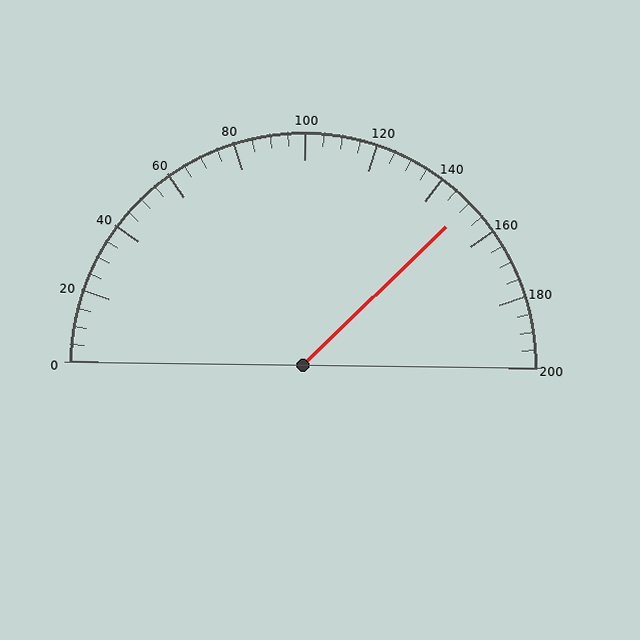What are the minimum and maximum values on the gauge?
The gauge ranges from 0 to 200.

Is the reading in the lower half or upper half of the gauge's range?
The reading is in the upper half of the range (0 to 200).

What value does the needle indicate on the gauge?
The needle indicates approximately 150.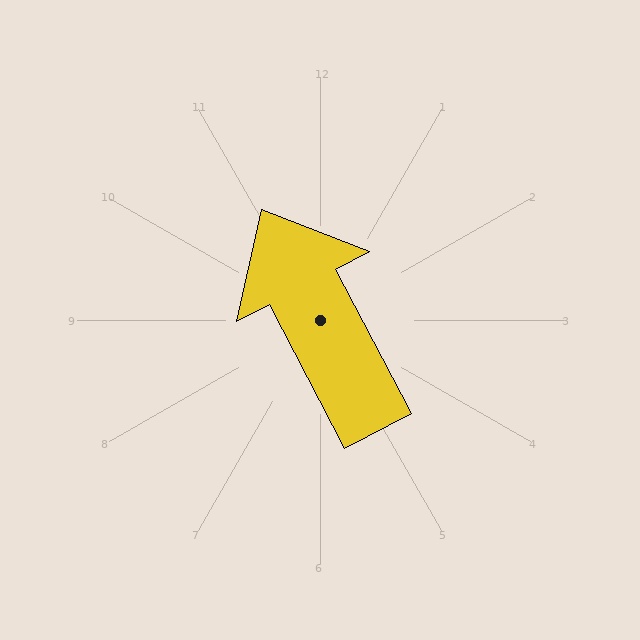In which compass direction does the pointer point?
Northwest.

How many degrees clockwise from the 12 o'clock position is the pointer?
Approximately 332 degrees.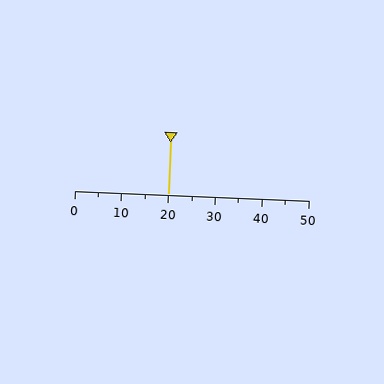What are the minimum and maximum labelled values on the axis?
The axis runs from 0 to 50.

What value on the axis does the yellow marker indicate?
The marker indicates approximately 20.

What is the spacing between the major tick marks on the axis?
The major ticks are spaced 10 apart.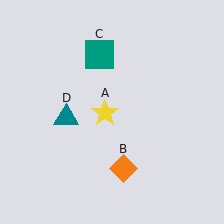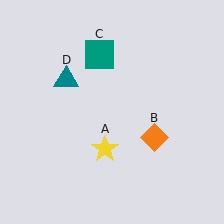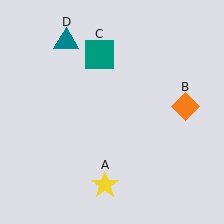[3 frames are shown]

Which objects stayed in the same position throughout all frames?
Teal square (object C) remained stationary.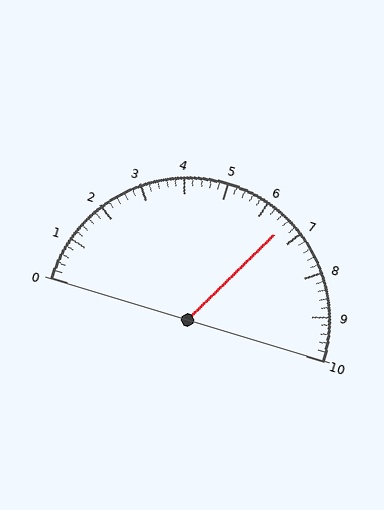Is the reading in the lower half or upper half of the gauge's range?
The reading is in the upper half of the range (0 to 10).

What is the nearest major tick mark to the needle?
The nearest major tick mark is 7.